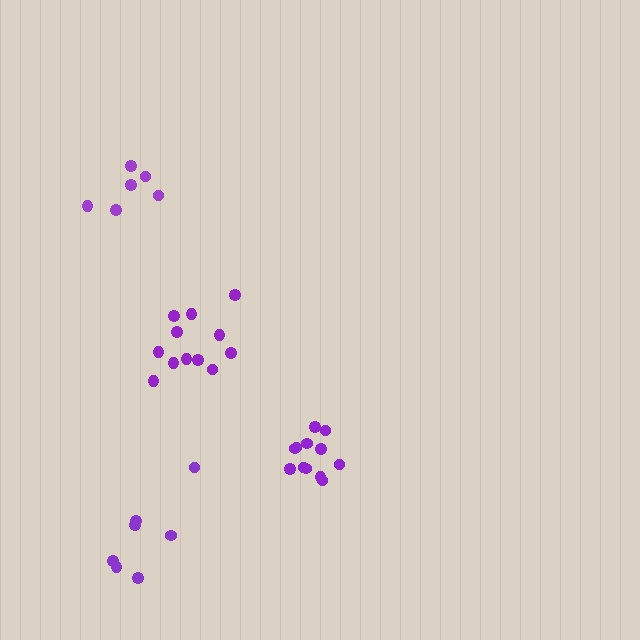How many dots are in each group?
Group 1: 6 dots, Group 2: 7 dots, Group 3: 12 dots, Group 4: 12 dots (37 total).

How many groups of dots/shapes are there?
There are 4 groups.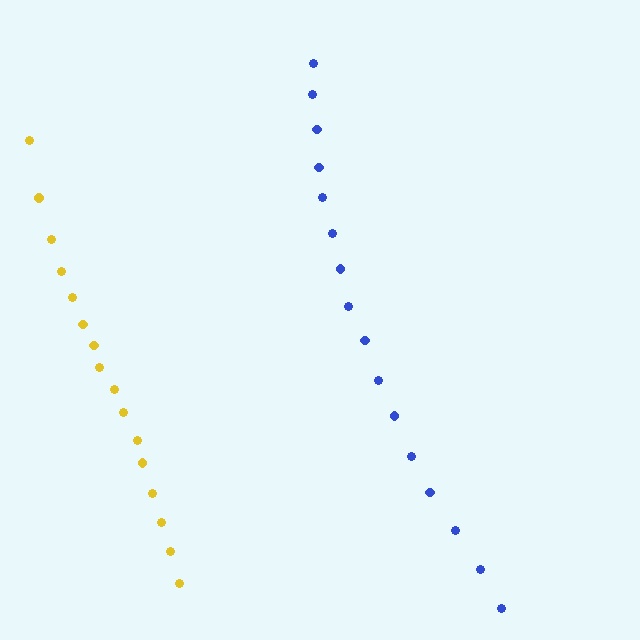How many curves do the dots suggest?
There are 2 distinct paths.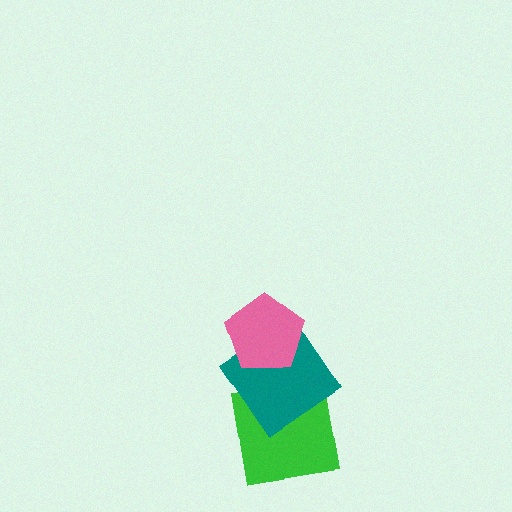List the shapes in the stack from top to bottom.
From top to bottom: the pink pentagon, the teal diamond, the green square.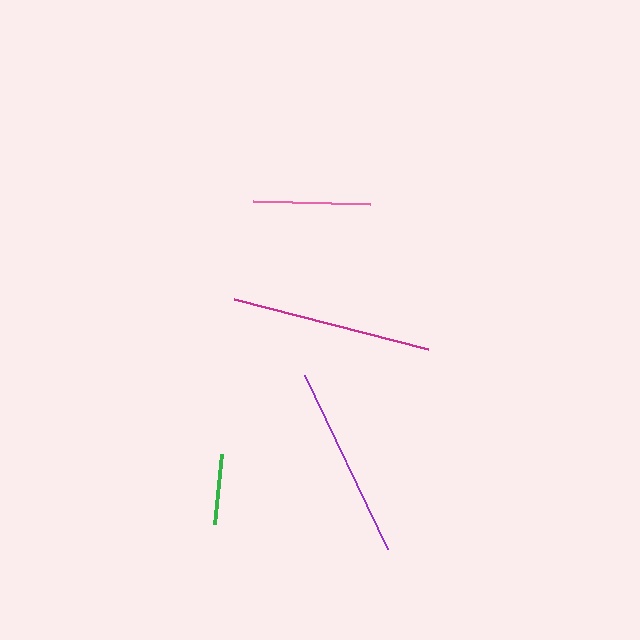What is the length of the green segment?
The green segment is approximately 71 pixels long.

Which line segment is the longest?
The magenta line is the longest at approximately 200 pixels.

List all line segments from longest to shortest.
From longest to shortest: magenta, purple, pink, green.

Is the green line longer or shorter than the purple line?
The purple line is longer than the green line.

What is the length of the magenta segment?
The magenta segment is approximately 200 pixels long.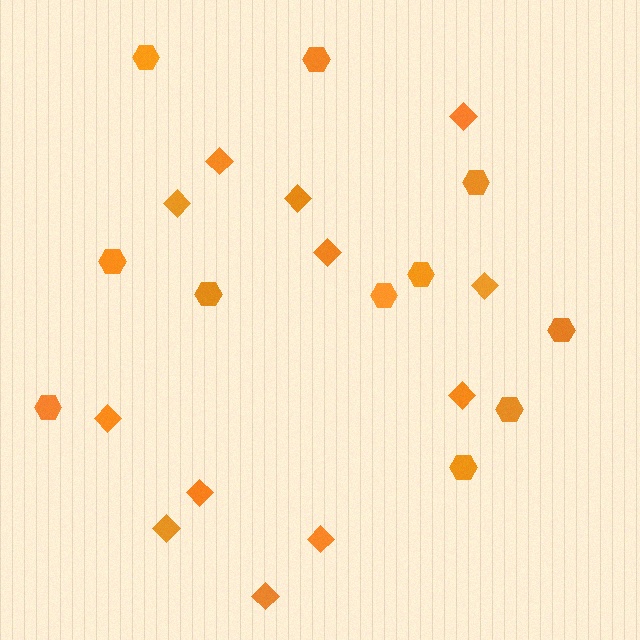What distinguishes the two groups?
There are 2 groups: one group of diamonds (12) and one group of hexagons (11).